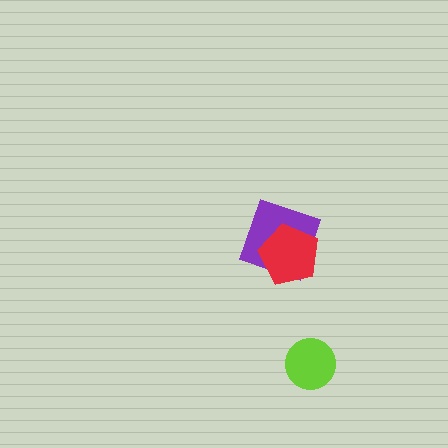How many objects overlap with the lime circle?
0 objects overlap with the lime circle.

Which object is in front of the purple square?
The red pentagon is in front of the purple square.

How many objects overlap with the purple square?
1 object overlaps with the purple square.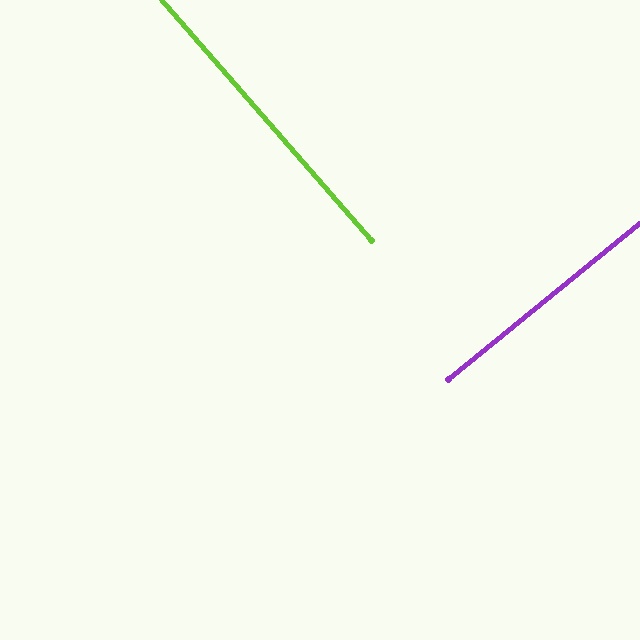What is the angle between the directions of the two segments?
Approximately 88 degrees.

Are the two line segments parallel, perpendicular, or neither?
Perpendicular — they meet at approximately 88°.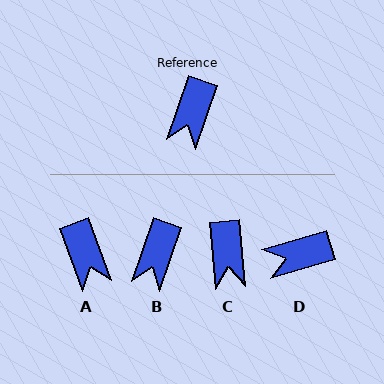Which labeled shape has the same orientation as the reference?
B.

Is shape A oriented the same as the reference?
No, it is off by about 39 degrees.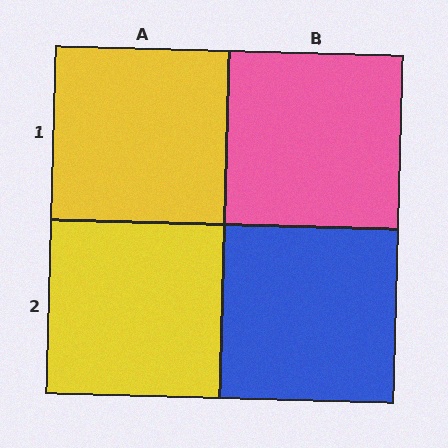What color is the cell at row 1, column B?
Pink.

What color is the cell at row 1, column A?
Yellow.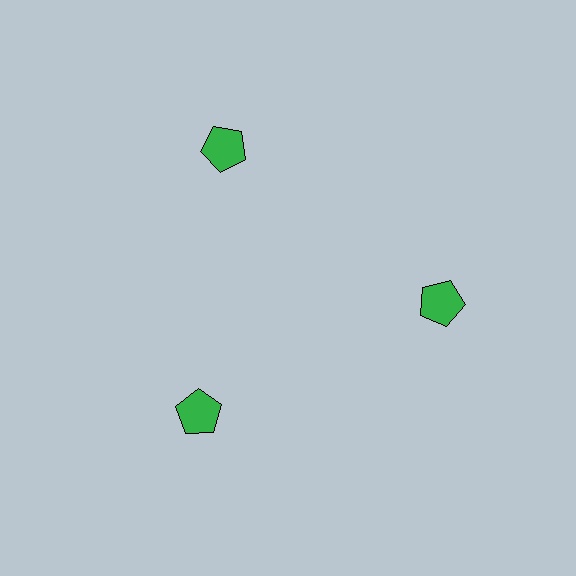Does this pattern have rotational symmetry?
Yes, this pattern has 3-fold rotational symmetry. It looks the same after rotating 120 degrees around the center.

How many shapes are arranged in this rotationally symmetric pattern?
There are 3 shapes, arranged in 3 groups of 1.